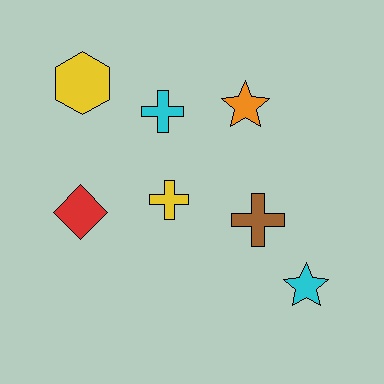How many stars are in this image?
There are 2 stars.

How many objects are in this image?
There are 7 objects.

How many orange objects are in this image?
There is 1 orange object.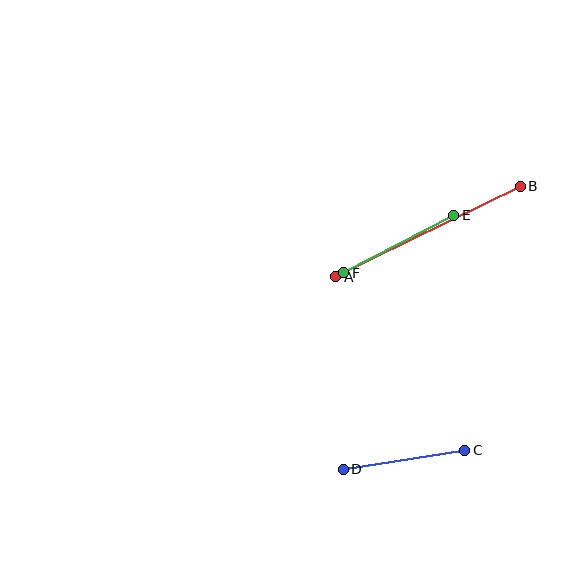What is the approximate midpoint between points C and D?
The midpoint is at approximately (404, 460) pixels.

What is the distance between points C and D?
The distance is approximately 123 pixels.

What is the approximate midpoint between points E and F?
The midpoint is at approximately (399, 244) pixels.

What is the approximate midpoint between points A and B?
The midpoint is at approximately (428, 232) pixels.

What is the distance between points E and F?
The distance is approximately 124 pixels.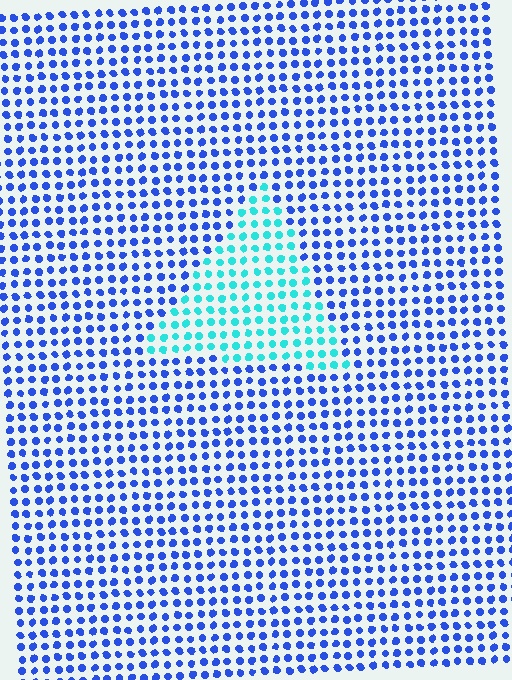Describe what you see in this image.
The image is filled with small blue elements in a uniform arrangement. A triangle-shaped region is visible where the elements are tinted to a slightly different hue, forming a subtle color boundary.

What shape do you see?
I see a triangle.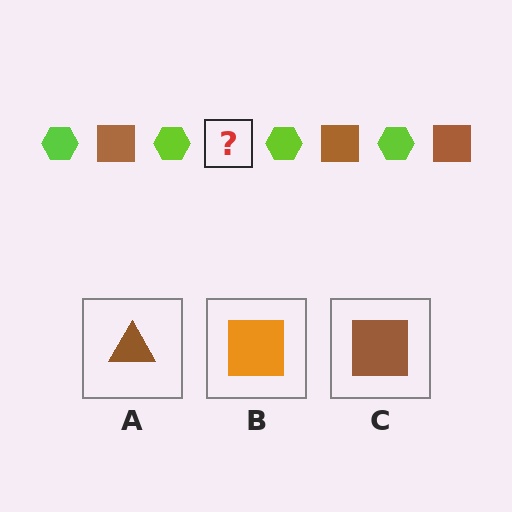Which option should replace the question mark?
Option C.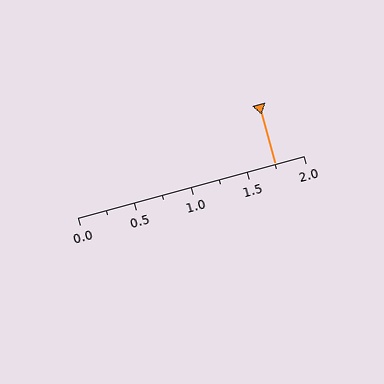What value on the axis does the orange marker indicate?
The marker indicates approximately 1.75.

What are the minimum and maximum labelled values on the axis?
The axis runs from 0.0 to 2.0.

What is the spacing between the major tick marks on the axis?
The major ticks are spaced 0.5 apart.